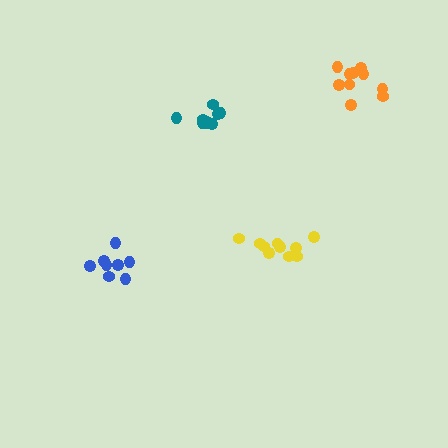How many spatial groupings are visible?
There are 4 spatial groupings.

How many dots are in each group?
Group 1: 10 dots, Group 2: 10 dots, Group 3: 10 dots, Group 4: 8 dots (38 total).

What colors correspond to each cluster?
The clusters are colored: yellow, teal, orange, blue.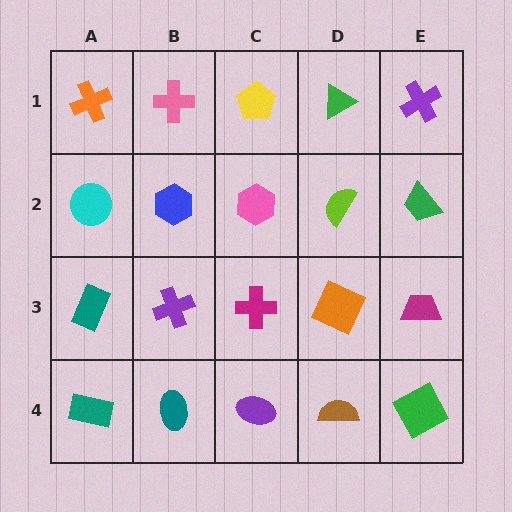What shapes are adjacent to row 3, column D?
A lime semicircle (row 2, column D), a brown semicircle (row 4, column D), a magenta cross (row 3, column C), a magenta trapezoid (row 3, column E).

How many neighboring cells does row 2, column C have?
4.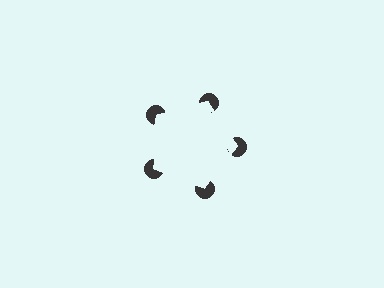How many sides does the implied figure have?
5 sides.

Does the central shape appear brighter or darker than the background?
It typically appears slightly brighter than the background, even though no actual brightness change is drawn.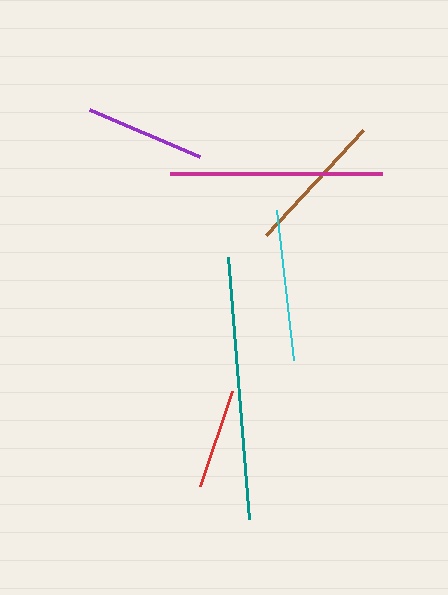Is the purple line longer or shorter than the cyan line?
The cyan line is longer than the purple line.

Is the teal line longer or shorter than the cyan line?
The teal line is longer than the cyan line.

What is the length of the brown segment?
The brown segment is approximately 142 pixels long.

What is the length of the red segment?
The red segment is approximately 101 pixels long.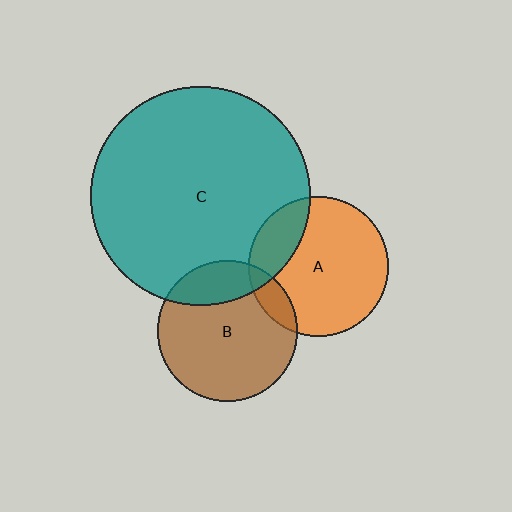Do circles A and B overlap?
Yes.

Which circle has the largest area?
Circle C (teal).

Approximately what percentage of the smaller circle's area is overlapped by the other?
Approximately 10%.